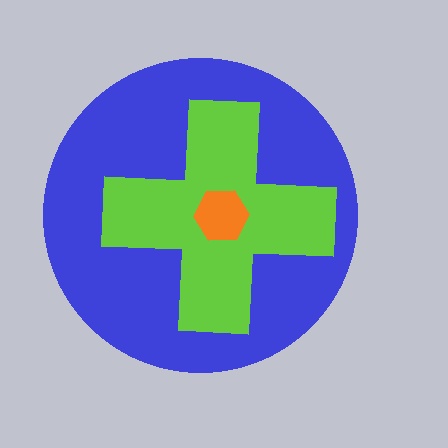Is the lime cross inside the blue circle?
Yes.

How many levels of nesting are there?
3.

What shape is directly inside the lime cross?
The orange hexagon.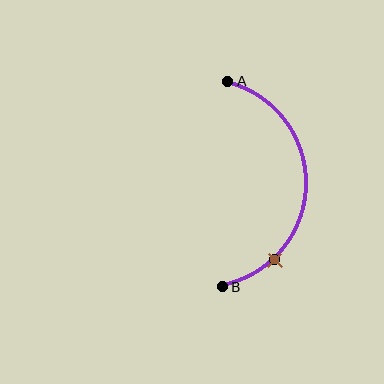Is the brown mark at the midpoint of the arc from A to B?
No. The brown mark lies on the arc but is closer to endpoint B. The arc midpoint would be at the point on the curve equidistant along the arc from both A and B.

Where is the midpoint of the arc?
The arc midpoint is the point on the curve farthest from the straight line joining A and B. It sits to the right of that line.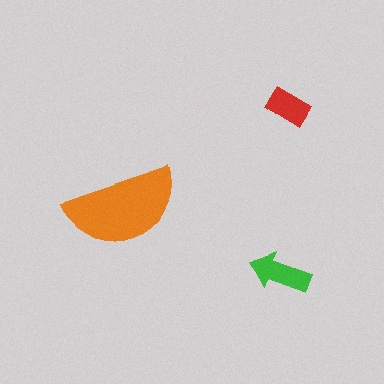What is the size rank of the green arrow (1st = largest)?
2nd.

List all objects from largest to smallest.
The orange semicircle, the green arrow, the red rectangle.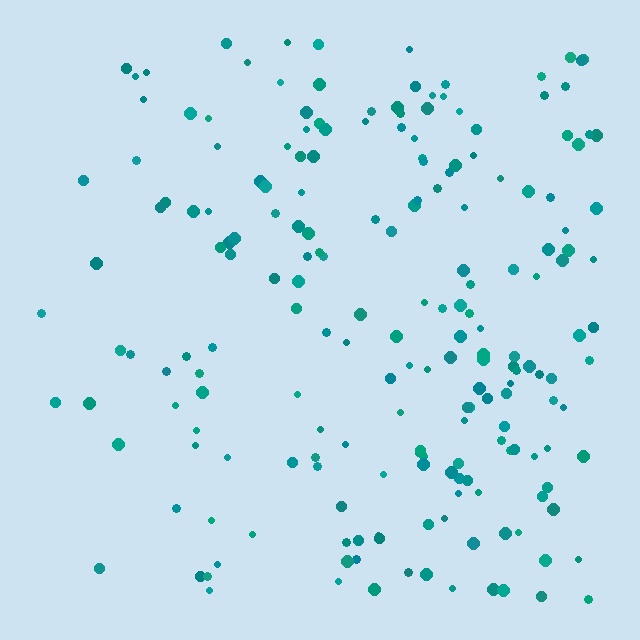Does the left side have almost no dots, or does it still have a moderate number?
Still a moderate number, just noticeably fewer than the right.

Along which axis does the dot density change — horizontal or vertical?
Horizontal.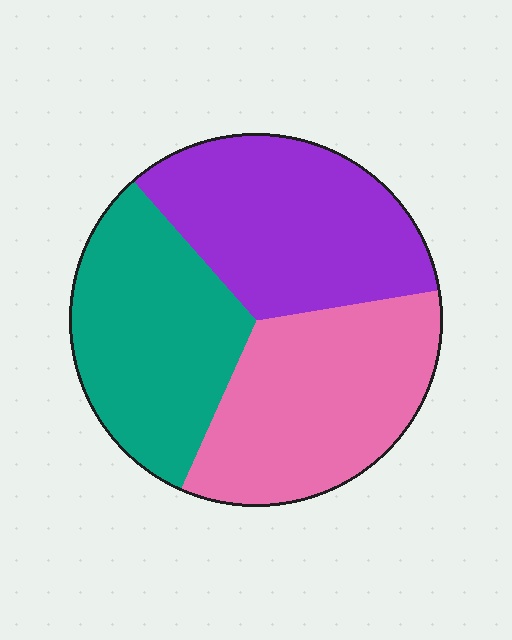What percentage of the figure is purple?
Purple takes up between a third and a half of the figure.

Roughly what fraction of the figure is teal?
Teal takes up about one third (1/3) of the figure.